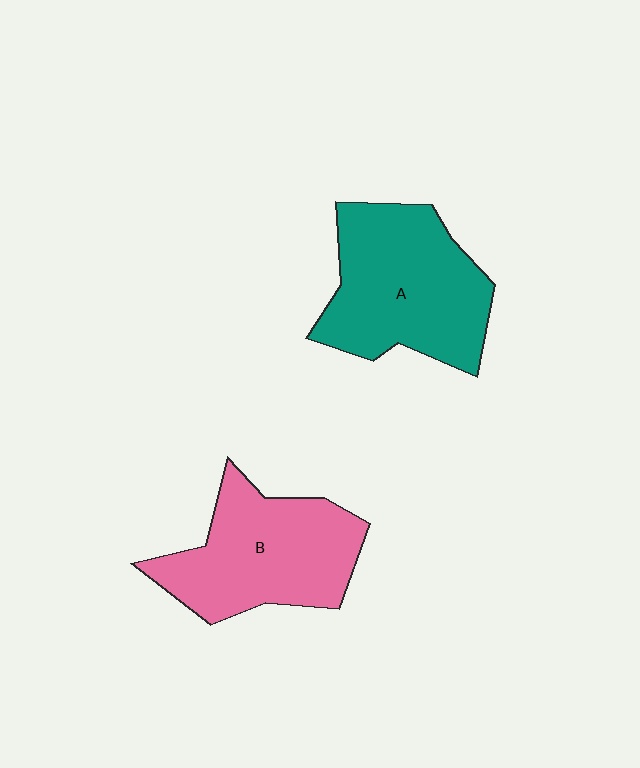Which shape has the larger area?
Shape A (teal).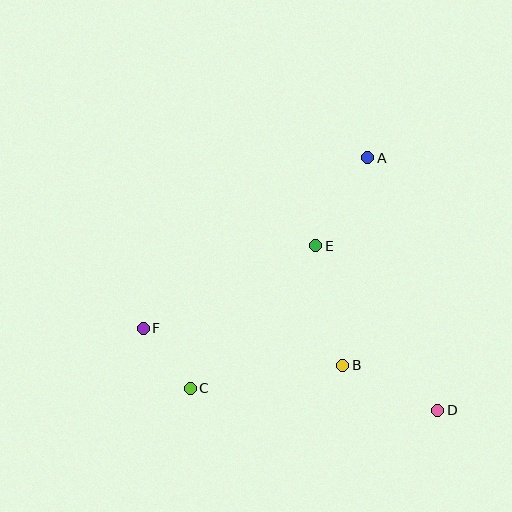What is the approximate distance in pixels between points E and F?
The distance between E and F is approximately 191 pixels.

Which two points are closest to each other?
Points C and F are closest to each other.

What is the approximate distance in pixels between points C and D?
The distance between C and D is approximately 248 pixels.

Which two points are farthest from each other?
Points D and F are farthest from each other.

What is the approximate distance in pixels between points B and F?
The distance between B and F is approximately 203 pixels.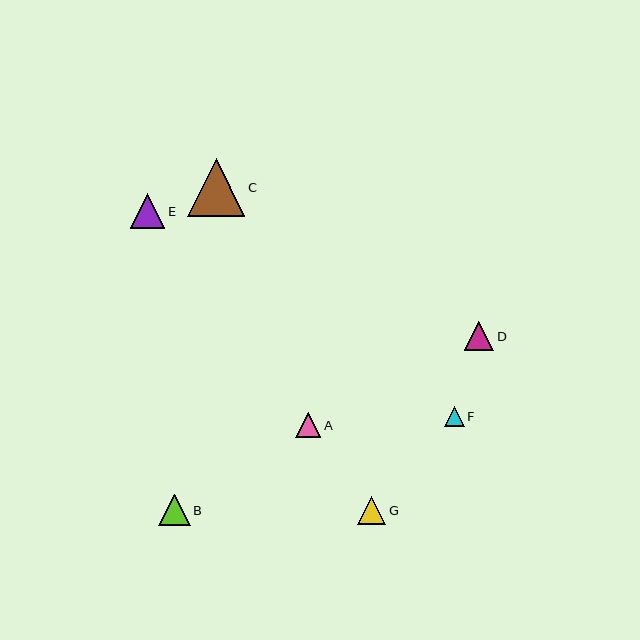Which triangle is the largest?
Triangle C is the largest with a size of approximately 57 pixels.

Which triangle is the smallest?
Triangle F is the smallest with a size of approximately 20 pixels.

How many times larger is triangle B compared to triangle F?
Triangle B is approximately 1.6 times the size of triangle F.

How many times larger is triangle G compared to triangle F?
Triangle G is approximately 1.4 times the size of triangle F.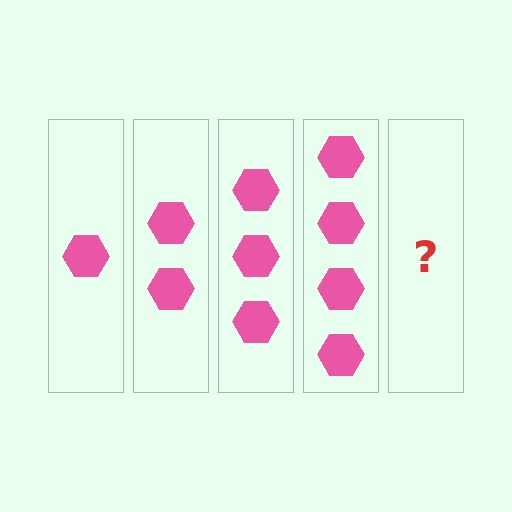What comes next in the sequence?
The next element should be 5 hexagons.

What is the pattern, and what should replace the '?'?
The pattern is that each step adds one more hexagon. The '?' should be 5 hexagons.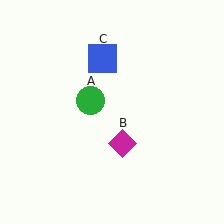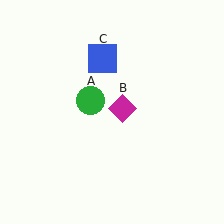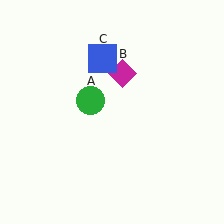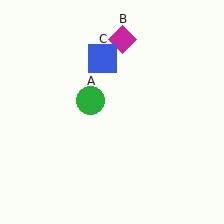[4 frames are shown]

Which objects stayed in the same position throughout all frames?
Green circle (object A) and blue square (object C) remained stationary.